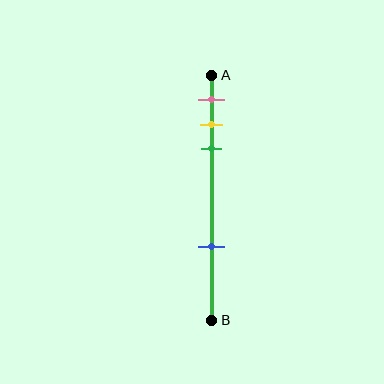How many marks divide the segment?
There are 4 marks dividing the segment.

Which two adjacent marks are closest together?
The yellow and green marks are the closest adjacent pair.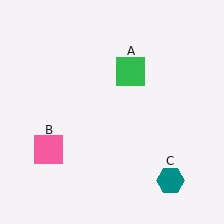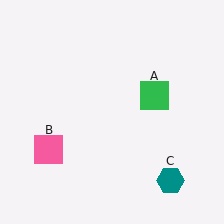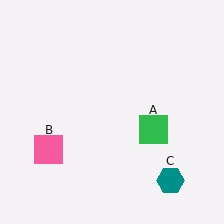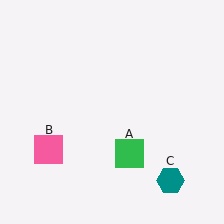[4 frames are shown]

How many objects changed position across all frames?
1 object changed position: green square (object A).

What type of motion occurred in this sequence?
The green square (object A) rotated clockwise around the center of the scene.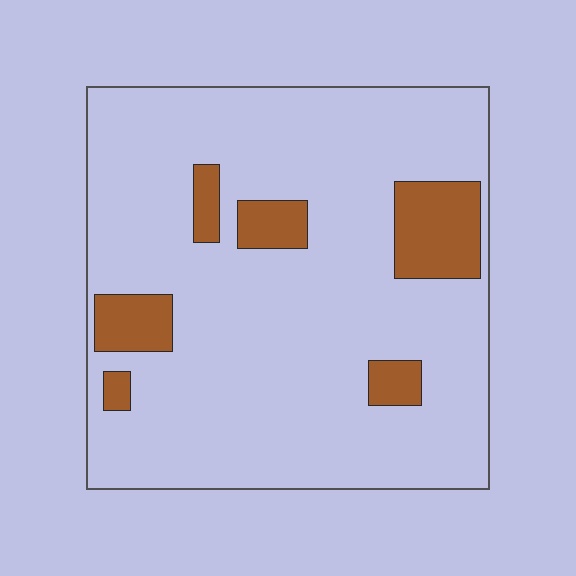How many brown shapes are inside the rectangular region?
6.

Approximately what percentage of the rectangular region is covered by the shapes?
Approximately 15%.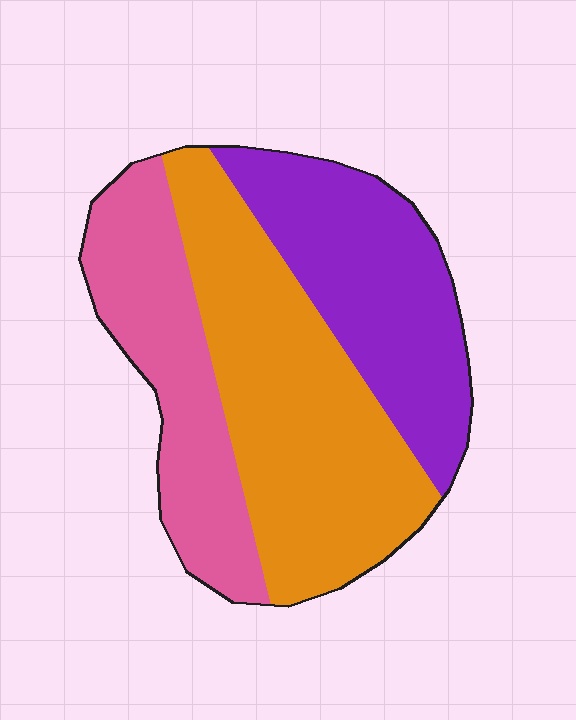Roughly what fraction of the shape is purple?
Purple takes up between a sixth and a third of the shape.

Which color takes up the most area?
Orange, at roughly 45%.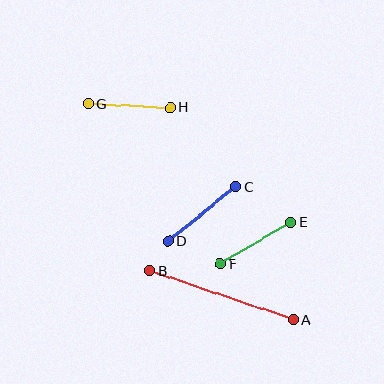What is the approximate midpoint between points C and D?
The midpoint is at approximately (202, 214) pixels.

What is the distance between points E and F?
The distance is approximately 82 pixels.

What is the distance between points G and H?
The distance is approximately 82 pixels.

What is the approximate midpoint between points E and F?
The midpoint is at approximately (255, 243) pixels.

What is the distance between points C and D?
The distance is approximately 86 pixels.